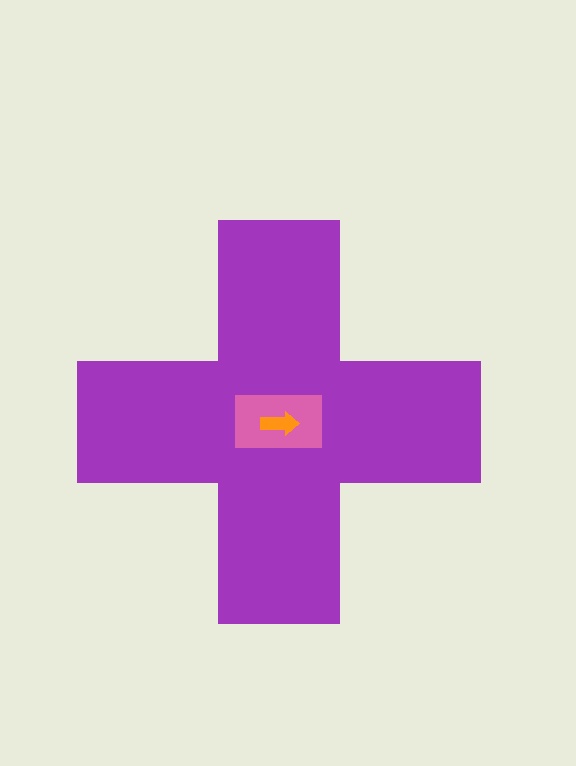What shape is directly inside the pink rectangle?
The orange arrow.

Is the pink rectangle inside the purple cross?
Yes.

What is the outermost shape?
The purple cross.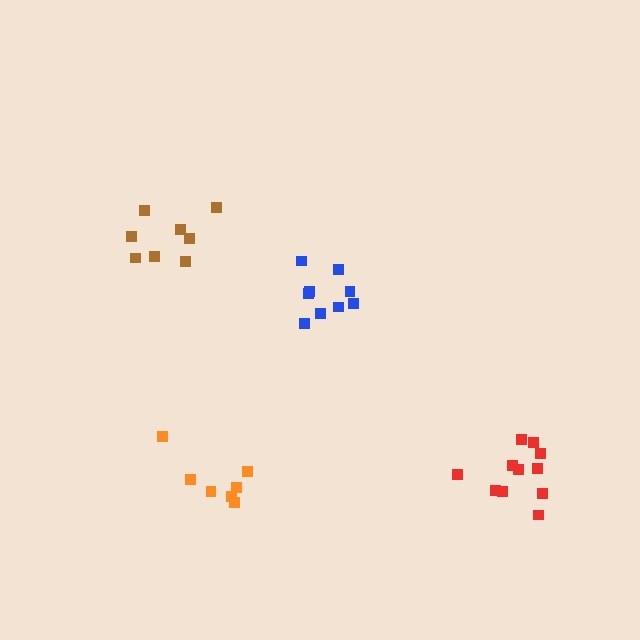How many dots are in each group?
Group 1: 9 dots, Group 2: 11 dots, Group 3: 7 dots, Group 4: 8 dots (35 total).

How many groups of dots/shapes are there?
There are 4 groups.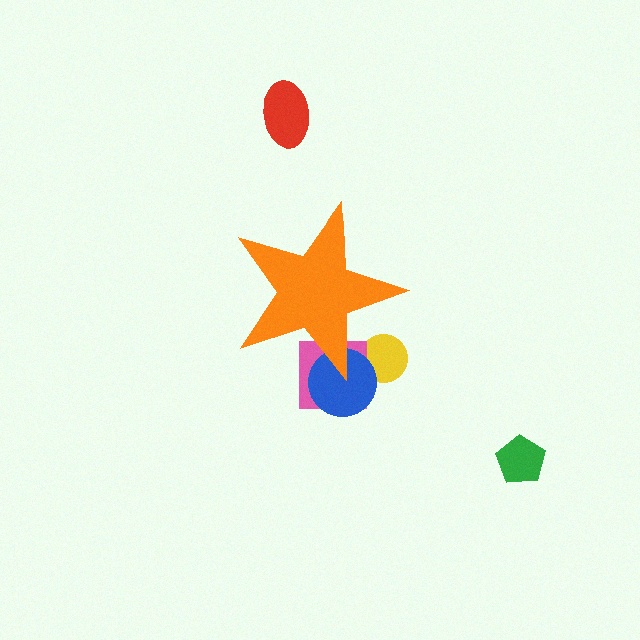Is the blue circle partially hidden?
Yes, the blue circle is partially hidden behind the orange star.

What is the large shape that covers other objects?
An orange star.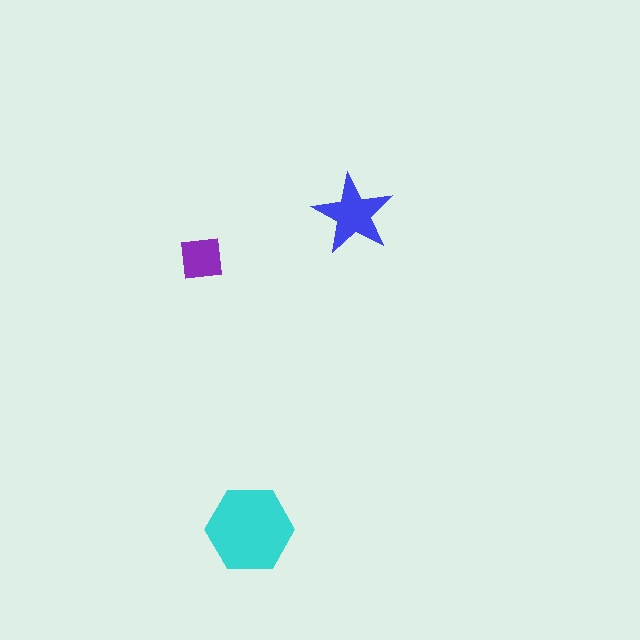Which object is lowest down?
The cyan hexagon is bottommost.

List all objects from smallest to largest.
The purple square, the blue star, the cyan hexagon.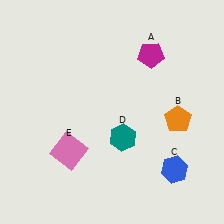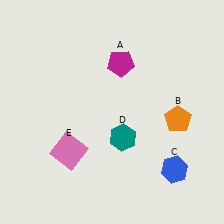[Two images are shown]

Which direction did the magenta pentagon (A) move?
The magenta pentagon (A) moved left.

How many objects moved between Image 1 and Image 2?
1 object moved between the two images.